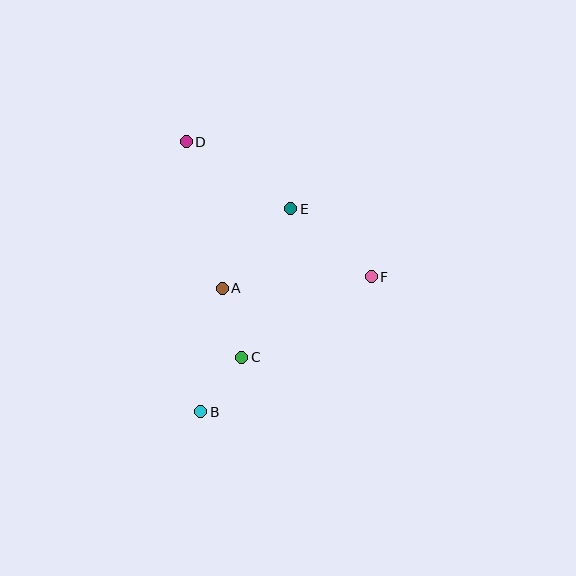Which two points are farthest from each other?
Points B and D are farthest from each other.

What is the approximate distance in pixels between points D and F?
The distance between D and F is approximately 229 pixels.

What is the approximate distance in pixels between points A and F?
The distance between A and F is approximately 149 pixels.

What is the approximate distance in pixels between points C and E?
The distance between C and E is approximately 157 pixels.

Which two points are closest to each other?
Points B and C are closest to each other.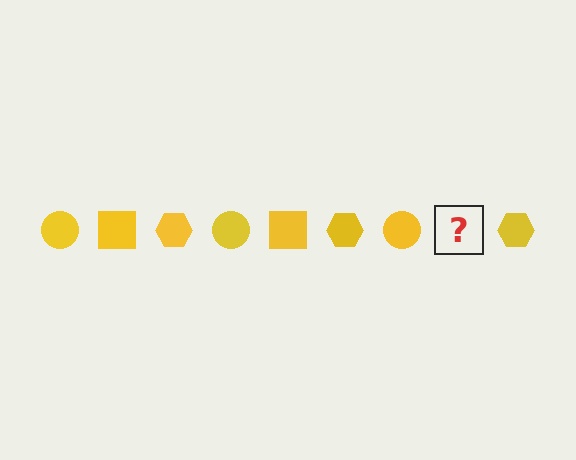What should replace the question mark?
The question mark should be replaced with a yellow square.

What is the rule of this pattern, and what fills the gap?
The rule is that the pattern cycles through circle, square, hexagon shapes in yellow. The gap should be filled with a yellow square.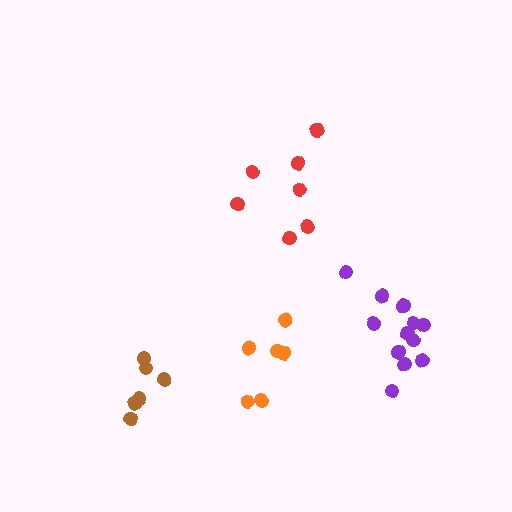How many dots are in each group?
Group 1: 7 dots, Group 2: 6 dots, Group 3: 6 dots, Group 4: 12 dots (31 total).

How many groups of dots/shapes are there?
There are 4 groups.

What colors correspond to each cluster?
The clusters are colored: red, orange, brown, purple.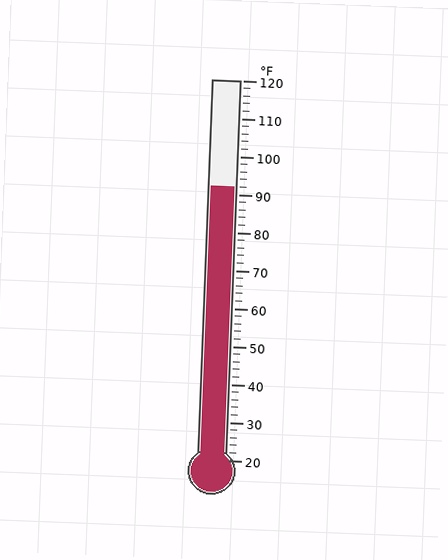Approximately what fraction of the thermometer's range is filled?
The thermometer is filled to approximately 70% of its range.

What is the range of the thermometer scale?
The thermometer scale ranges from 20°F to 120°F.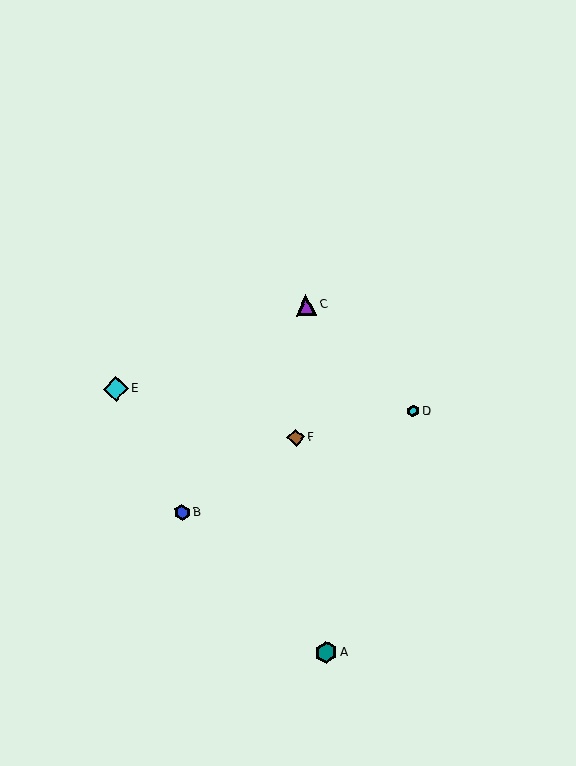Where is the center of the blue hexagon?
The center of the blue hexagon is at (182, 513).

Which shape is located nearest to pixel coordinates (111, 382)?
The cyan diamond (labeled E) at (116, 389) is nearest to that location.